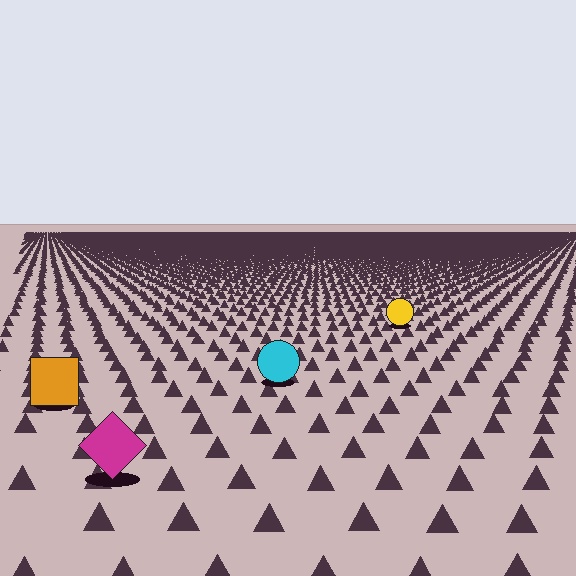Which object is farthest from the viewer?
The yellow circle is farthest from the viewer. It appears smaller and the ground texture around it is denser.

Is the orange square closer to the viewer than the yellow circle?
Yes. The orange square is closer — you can tell from the texture gradient: the ground texture is coarser near it.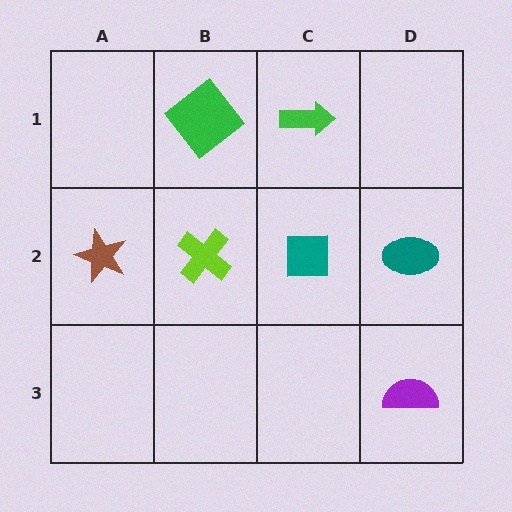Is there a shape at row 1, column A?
No, that cell is empty.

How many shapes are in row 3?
1 shape.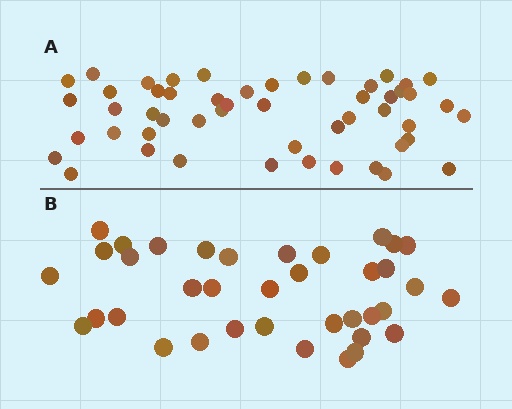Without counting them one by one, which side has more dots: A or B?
Region A (the top region) has more dots.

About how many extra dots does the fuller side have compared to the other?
Region A has approximately 15 more dots than region B.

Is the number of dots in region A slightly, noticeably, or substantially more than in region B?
Region A has noticeably more, but not dramatically so. The ratio is roughly 1.4 to 1.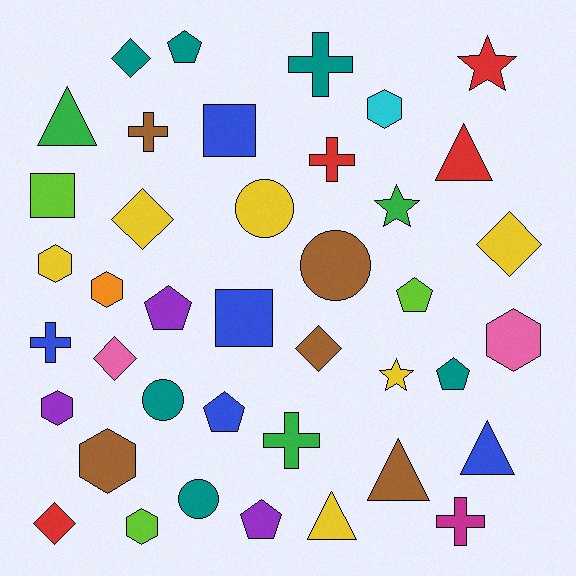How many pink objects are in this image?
There are 2 pink objects.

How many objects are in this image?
There are 40 objects.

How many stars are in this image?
There are 3 stars.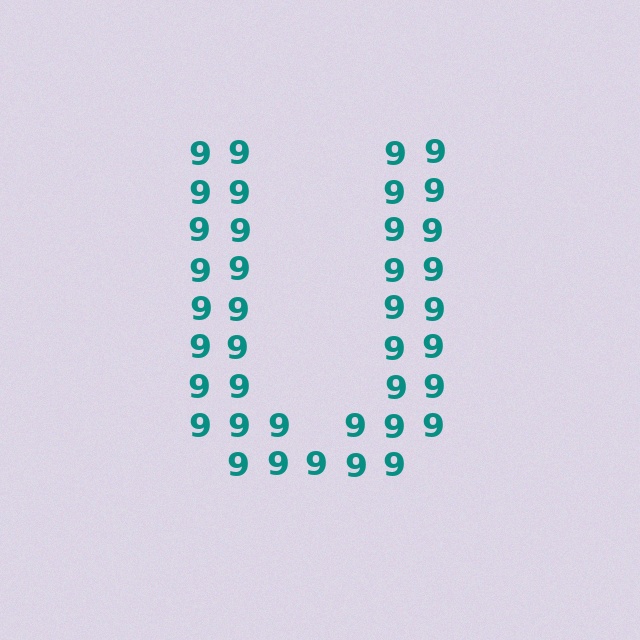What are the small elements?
The small elements are digit 9's.